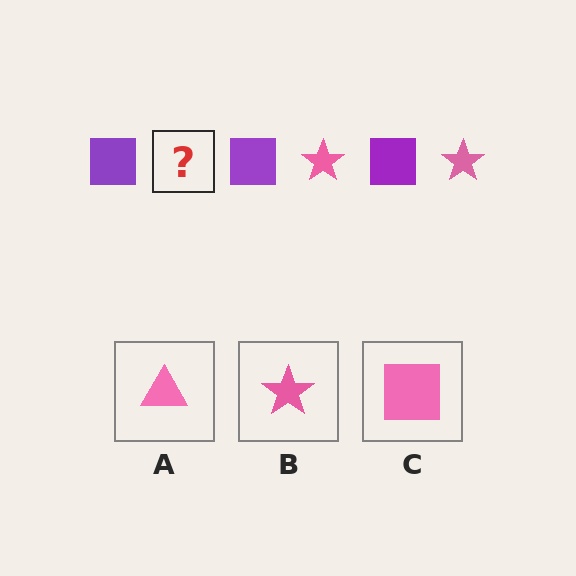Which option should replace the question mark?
Option B.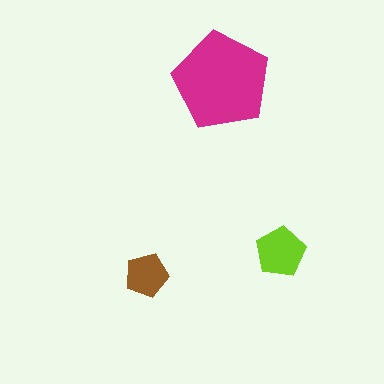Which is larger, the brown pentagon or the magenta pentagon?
The magenta one.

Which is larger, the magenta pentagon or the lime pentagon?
The magenta one.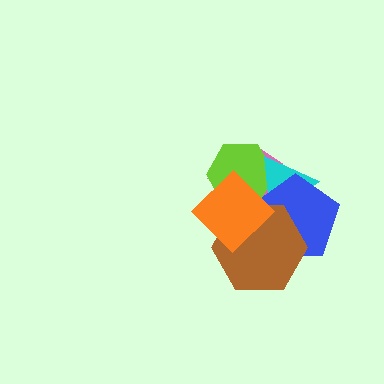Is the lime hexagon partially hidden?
Yes, it is partially covered by another shape.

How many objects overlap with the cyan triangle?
4 objects overlap with the cyan triangle.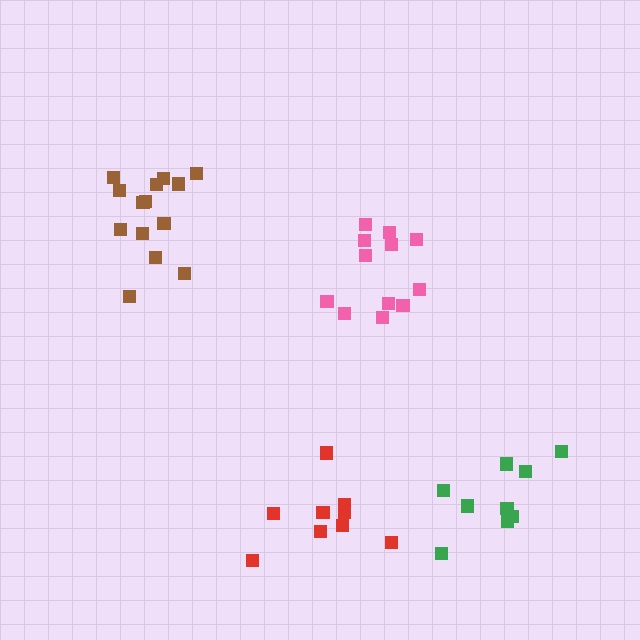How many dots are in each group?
Group 1: 12 dots, Group 2: 9 dots, Group 3: 14 dots, Group 4: 9 dots (44 total).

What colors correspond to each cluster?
The clusters are colored: pink, red, brown, green.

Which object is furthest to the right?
The green cluster is rightmost.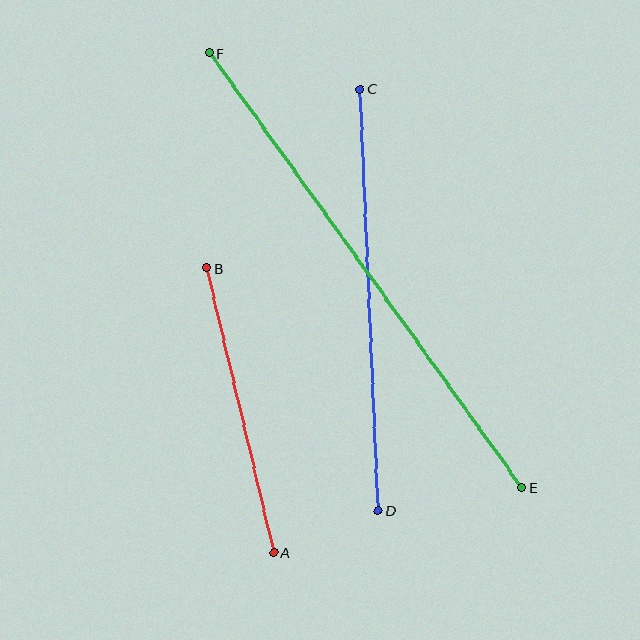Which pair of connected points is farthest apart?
Points E and F are farthest apart.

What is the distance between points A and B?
The distance is approximately 292 pixels.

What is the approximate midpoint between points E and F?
The midpoint is at approximately (366, 270) pixels.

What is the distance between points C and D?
The distance is approximately 422 pixels.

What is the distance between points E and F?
The distance is approximately 535 pixels.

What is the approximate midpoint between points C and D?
The midpoint is at approximately (369, 300) pixels.